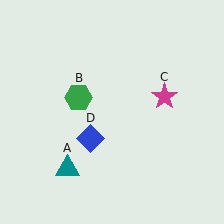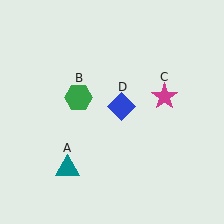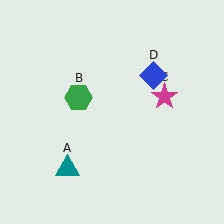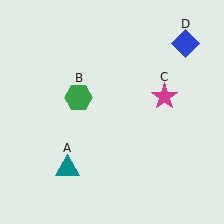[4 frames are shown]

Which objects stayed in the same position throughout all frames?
Teal triangle (object A) and green hexagon (object B) and magenta star (object C) remained stationary.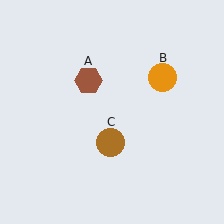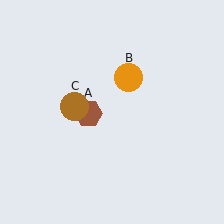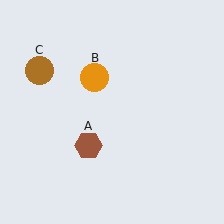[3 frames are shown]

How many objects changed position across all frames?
3 objects changed position: brown hexagon (object A), orange circle (object B), brown circle (object C).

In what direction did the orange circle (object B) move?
The orange circle (object B) moved left.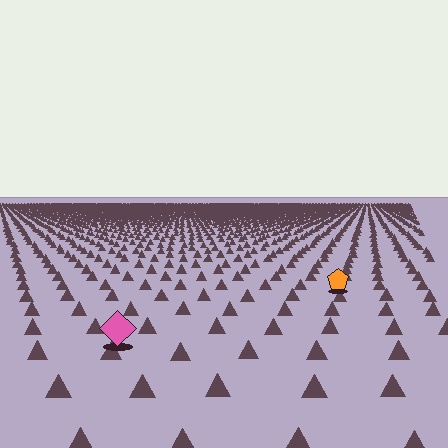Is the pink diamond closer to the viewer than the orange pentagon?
Yes. The pink diamond is closer — you can tell from the texture gradient: the ground texture is coarser near it.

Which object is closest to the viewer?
The pink diamond is closest. The texture marks near it are larger and more spread out.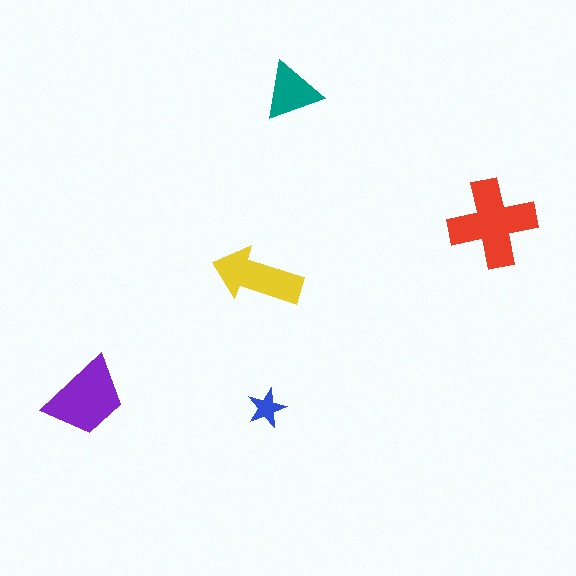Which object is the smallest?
The blue star.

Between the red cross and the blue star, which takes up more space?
The red cross.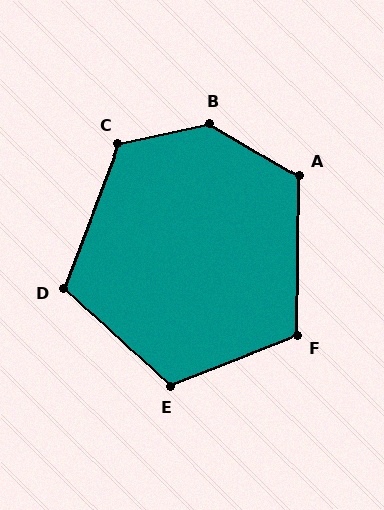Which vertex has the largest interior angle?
B, at approximately 136 degrees.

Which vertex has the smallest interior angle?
D, at approximately 112 degrees.